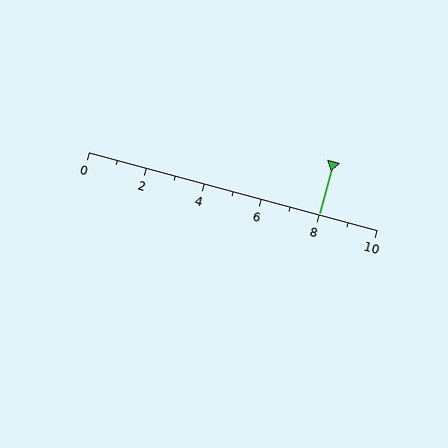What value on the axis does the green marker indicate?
The marker indicates approximately 8.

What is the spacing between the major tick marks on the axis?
The major ticks are spaced 2 apart.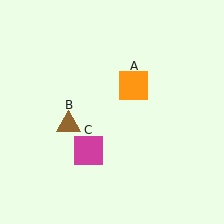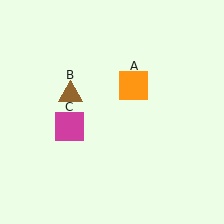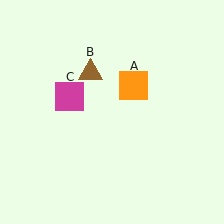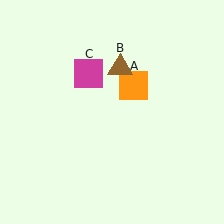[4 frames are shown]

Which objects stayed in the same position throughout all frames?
Orange square (object A) remained stationary.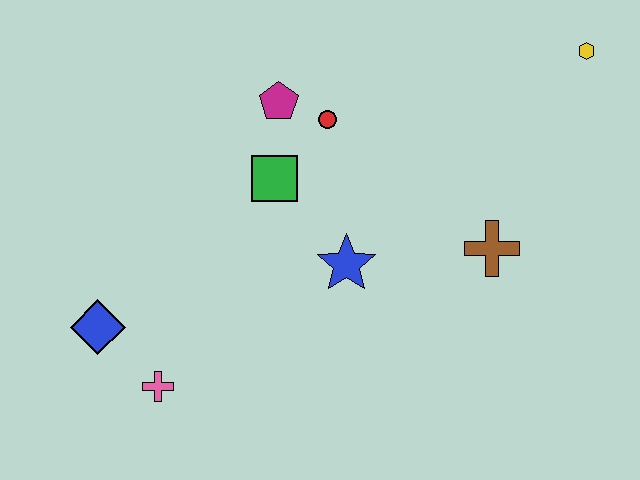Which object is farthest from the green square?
The yellow hexagon is farthest from the green square.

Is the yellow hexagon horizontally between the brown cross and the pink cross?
No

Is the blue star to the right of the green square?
Yes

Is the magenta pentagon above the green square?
Yes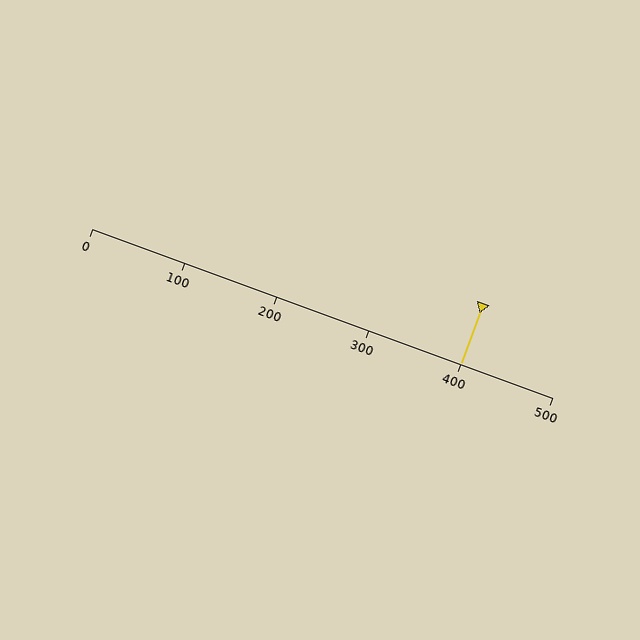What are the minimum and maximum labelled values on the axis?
The axis runs from 0 to 500.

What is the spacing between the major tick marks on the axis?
The major ticks are spaced 100 apart.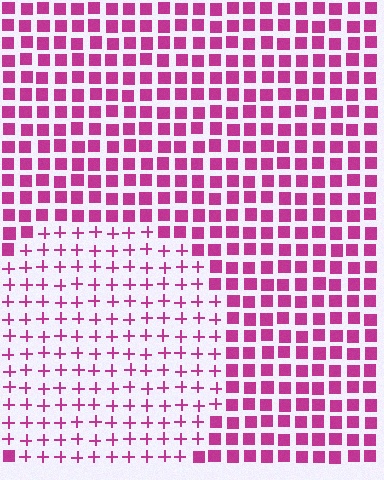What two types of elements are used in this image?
The image uses plus signs inside the circle region and squares outside it.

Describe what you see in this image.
The image is filled with small magenta elements arranged in a uniform grid. A circle-shaped region contains plus signs, while the surrounding area contains squares. The boundary is defined purely by the change in element shape.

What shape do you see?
I see a circle.